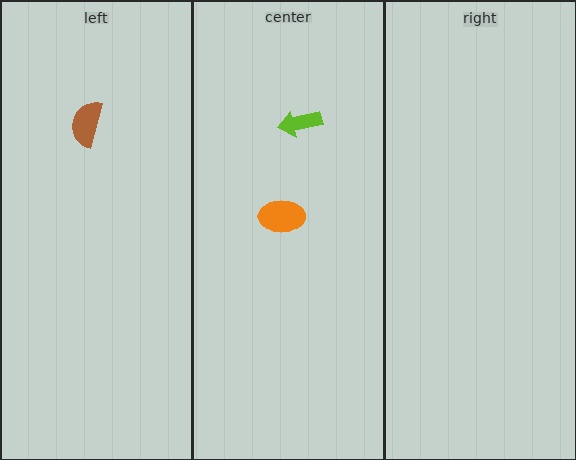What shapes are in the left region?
The brown semicircle.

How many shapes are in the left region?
1.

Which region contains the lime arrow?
The center region.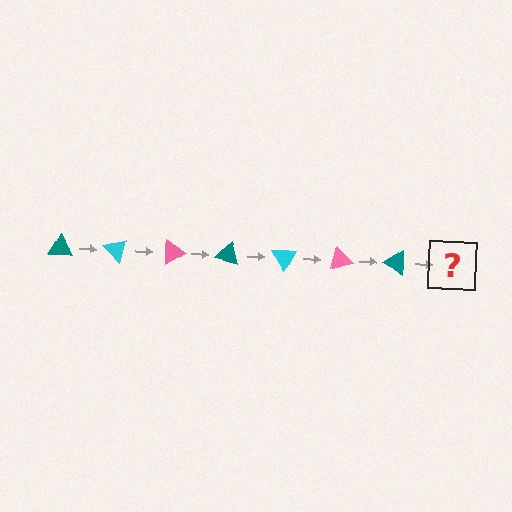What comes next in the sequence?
The next element should be a cyan triangle, rotated 315 degrees from the start.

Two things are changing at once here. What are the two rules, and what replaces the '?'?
The two rules are that it rotates 45 degrees each step and the color cycles through teal, cyan, and pink. The '?' should be a cyan triangle, rotated 315 degrees from the start.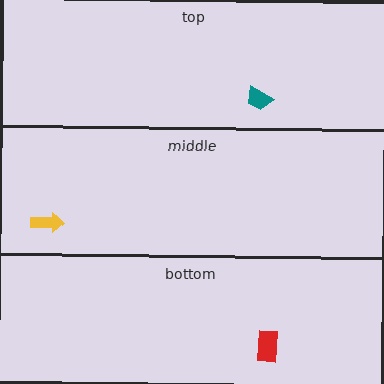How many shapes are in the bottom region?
1.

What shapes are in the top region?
The teal trapezoid.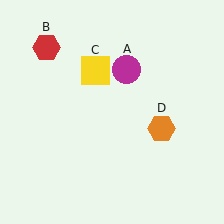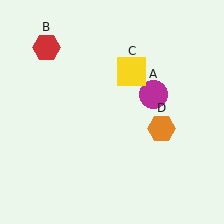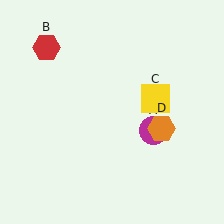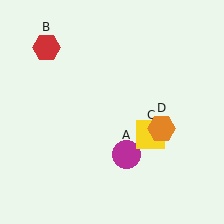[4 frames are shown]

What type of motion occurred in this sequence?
The magenta circle (object A), yellow square (object C) rotated clockwise around the center of the scene.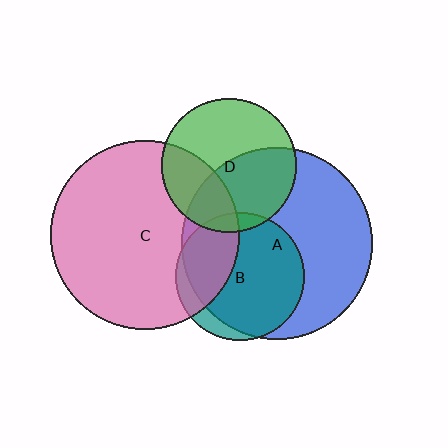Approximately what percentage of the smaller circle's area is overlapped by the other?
Approximately 45%.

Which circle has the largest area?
Circle A (blue).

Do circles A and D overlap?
Yes.